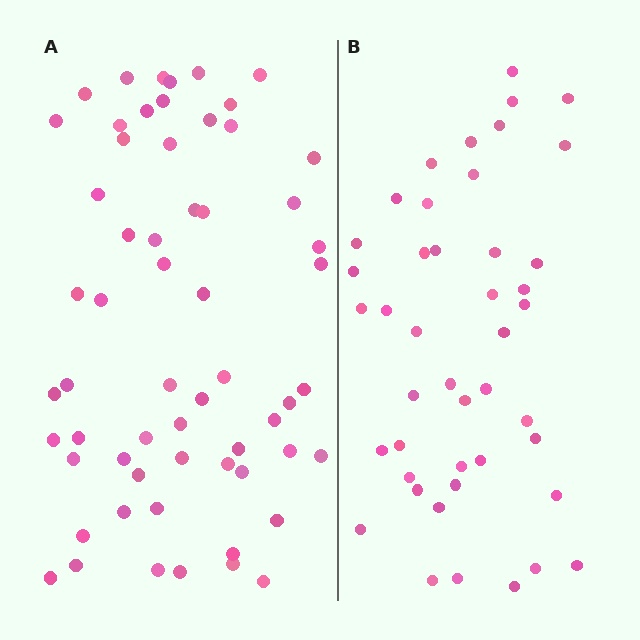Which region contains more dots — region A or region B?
Region A (the left region) has more dots.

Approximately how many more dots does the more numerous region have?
Region A has approximately 15 more dots than region B.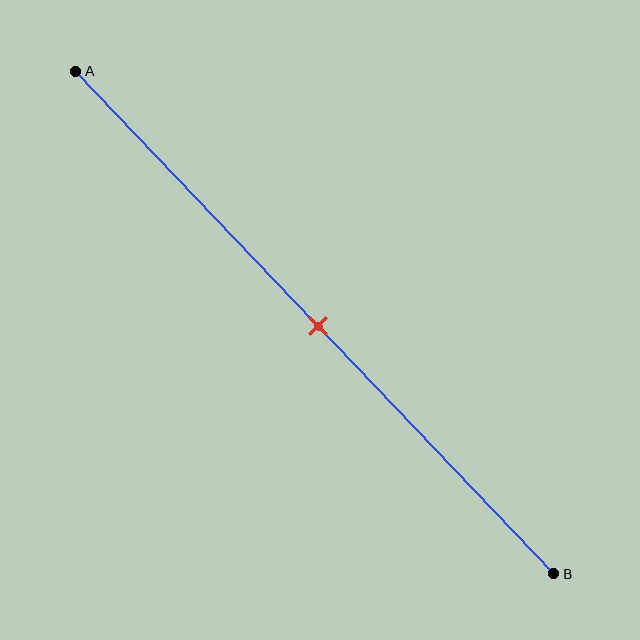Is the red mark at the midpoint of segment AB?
Yes, the mark is approximately at the midpoint.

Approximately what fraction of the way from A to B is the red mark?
The red mark is approximately 50% of the way from A to B.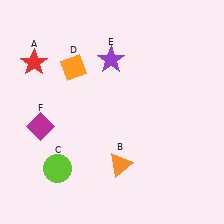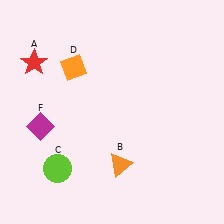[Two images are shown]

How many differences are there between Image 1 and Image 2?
There is 1 difference between the two images.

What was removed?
The purple star (E) was removed in Image 2.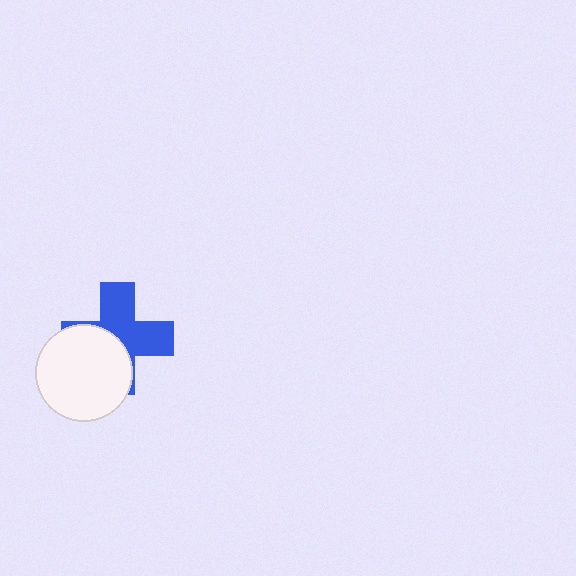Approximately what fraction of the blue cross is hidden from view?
Roughly 45% of the blue cross is hidden behind the white circle.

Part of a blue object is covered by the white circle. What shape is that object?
It is a cross.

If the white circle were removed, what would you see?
You would see the complete blue cross.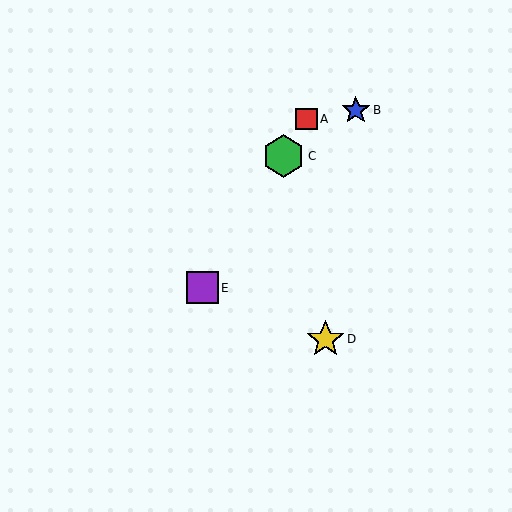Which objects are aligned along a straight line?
Objects A, C, E are aligned along a straight line.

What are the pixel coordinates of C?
Object C is at (283, 156).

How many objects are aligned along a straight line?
3 objects (A, C, E) are aligned along a straight line.